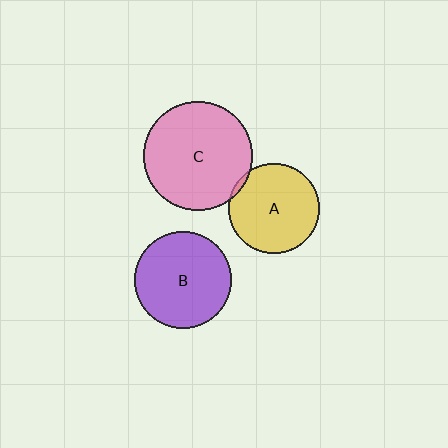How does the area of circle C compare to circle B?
Approximately 1.3 times.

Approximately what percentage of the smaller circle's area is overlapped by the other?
Approximately 5%.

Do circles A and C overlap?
Yes.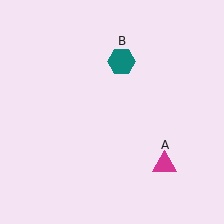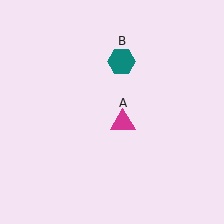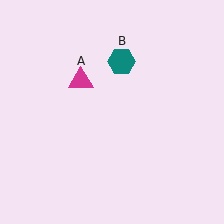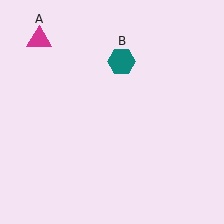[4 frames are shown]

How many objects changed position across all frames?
1 object changed position: magenta triangle (object A).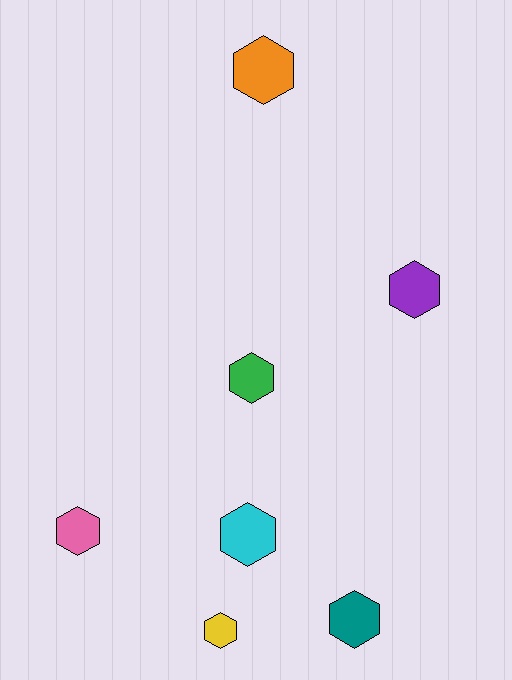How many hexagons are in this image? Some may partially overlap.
There are 7 hexagons.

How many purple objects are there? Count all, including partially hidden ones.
There is 1 purple object.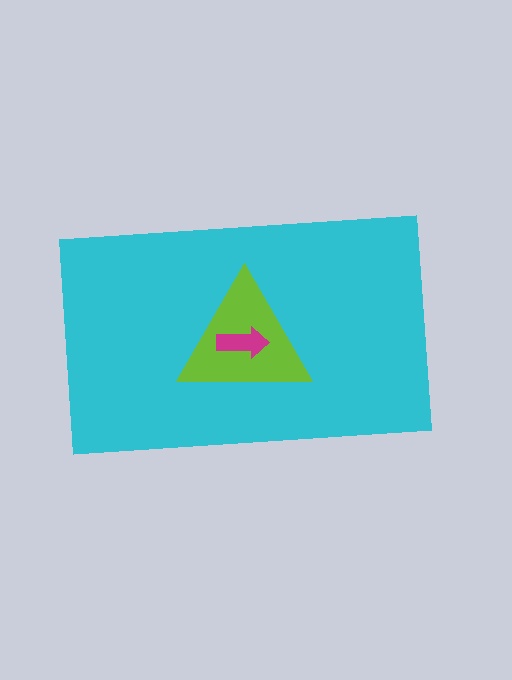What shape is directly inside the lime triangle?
The magenta arrow.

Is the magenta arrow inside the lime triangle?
Yes.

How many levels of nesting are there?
3.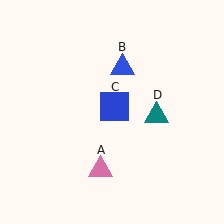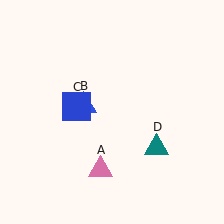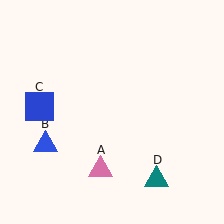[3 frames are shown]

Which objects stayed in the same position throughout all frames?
Pink triangle (object A) remained stationary.